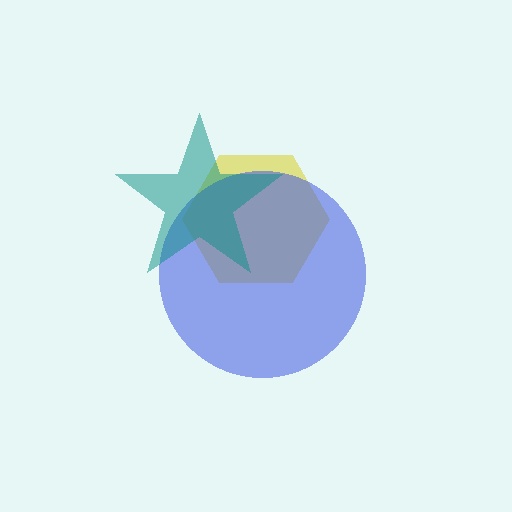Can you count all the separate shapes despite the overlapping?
Yes, there are 3 separate shapes.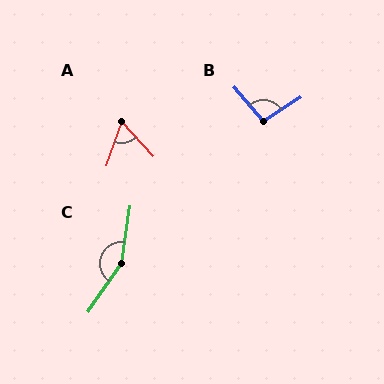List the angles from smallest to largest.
A (61°), B (97°), C (154°).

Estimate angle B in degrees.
Approximately 97 degrees.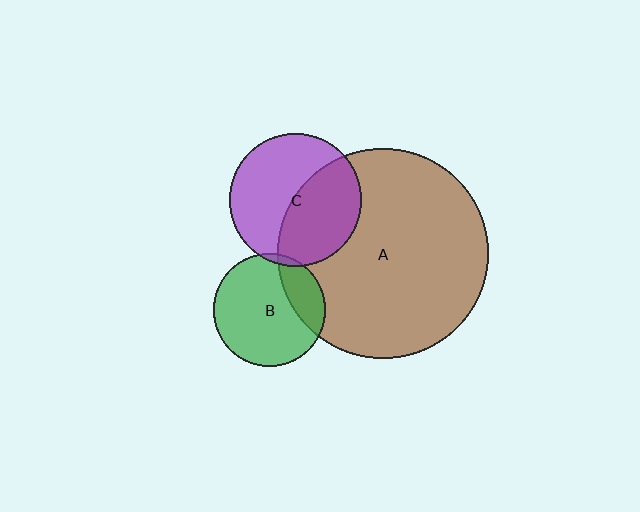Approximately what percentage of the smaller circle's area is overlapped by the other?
Approximately 5%.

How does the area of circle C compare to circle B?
Approximately 1.4 times.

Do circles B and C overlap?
Yes.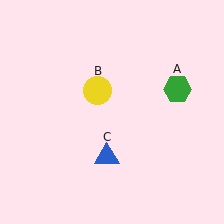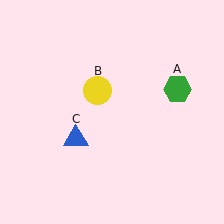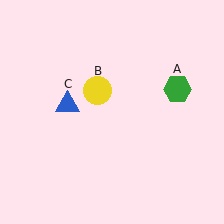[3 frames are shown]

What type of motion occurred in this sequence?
The blue triangle (object C) rotated clockwise around the center of the scene.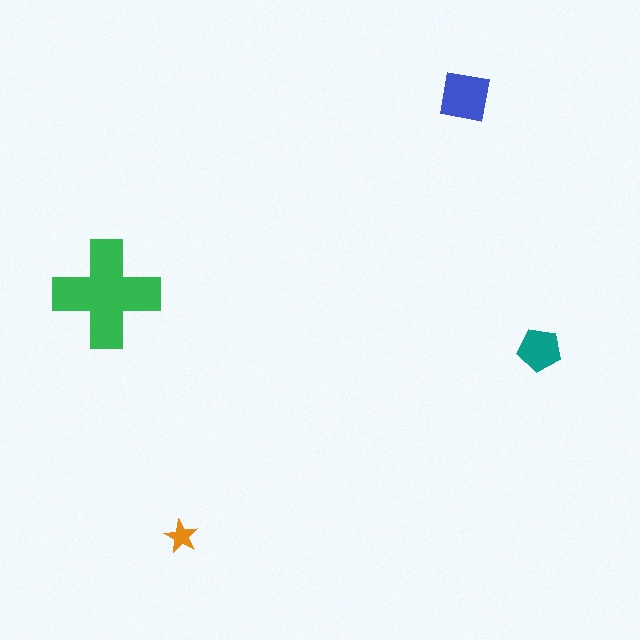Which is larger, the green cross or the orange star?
The green cross.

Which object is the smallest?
The orange star.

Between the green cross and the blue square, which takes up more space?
The green cross.